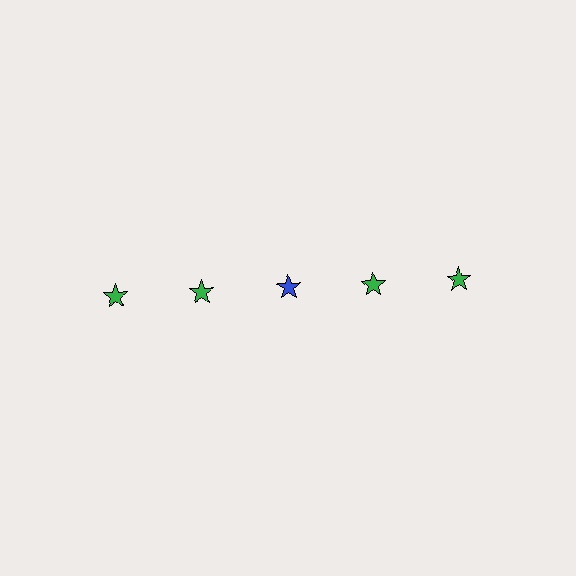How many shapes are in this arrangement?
There are 5 shapes arranged in a grid pattern.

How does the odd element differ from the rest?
It has a different color: blue instead of green.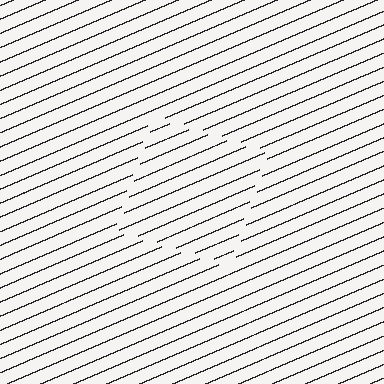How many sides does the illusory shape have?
4 sides — the line-ends trace a square.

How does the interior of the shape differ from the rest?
The interior of the shape contains the same grating, shifted by half a period — the contour is defined by the phase discontinuity where line-ends from the inner and outer gratings abut.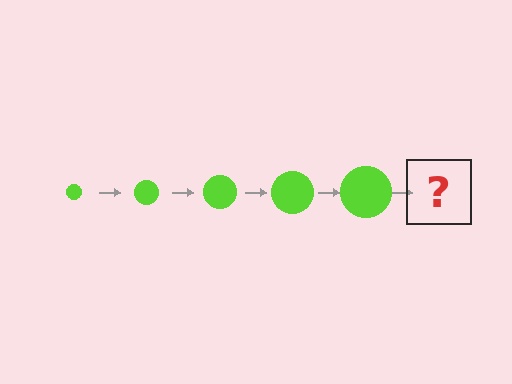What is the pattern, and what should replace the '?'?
The pattern is that the circle gets progressively larger each step. The '?' should be a lime circle, larger than the previous one.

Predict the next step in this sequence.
The next step is a lime circle, larger than the previous one.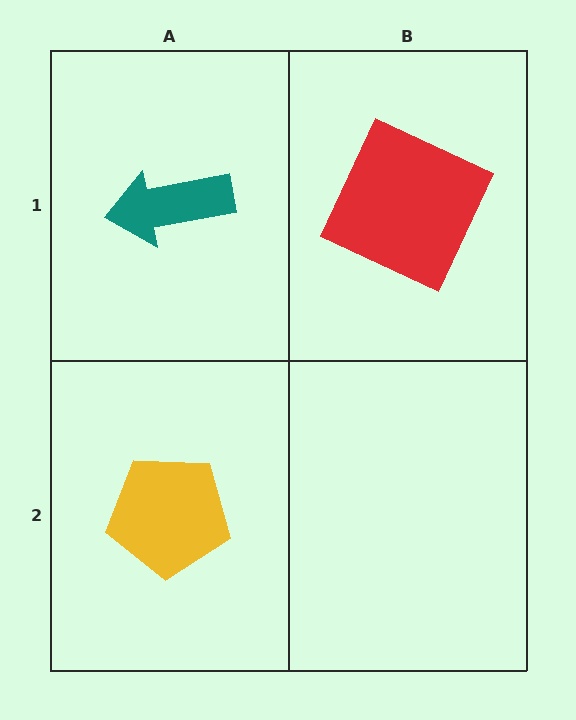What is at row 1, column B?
A red square.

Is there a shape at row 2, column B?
No, that cell is empty.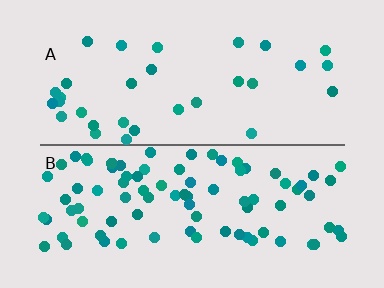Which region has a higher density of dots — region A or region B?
B (the bottom).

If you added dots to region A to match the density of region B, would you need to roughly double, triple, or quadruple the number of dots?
Approximately triple.